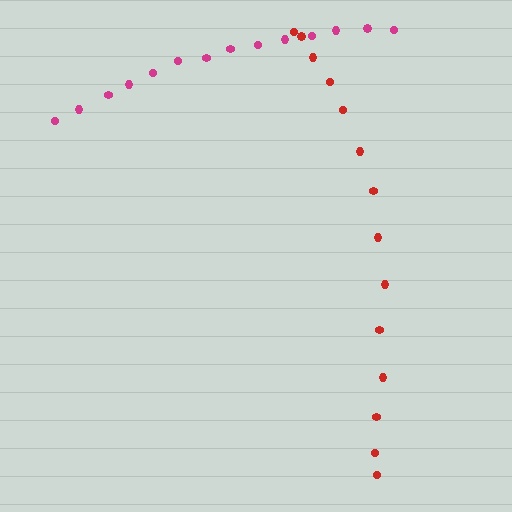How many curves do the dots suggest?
There are 2 distinct paths.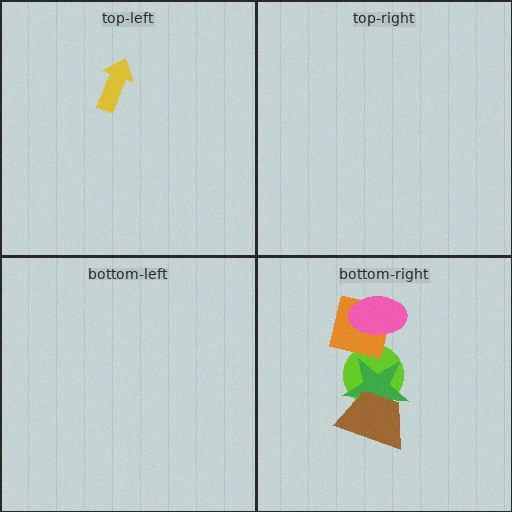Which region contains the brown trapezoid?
The bottom-right region.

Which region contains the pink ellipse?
The bottom-right region.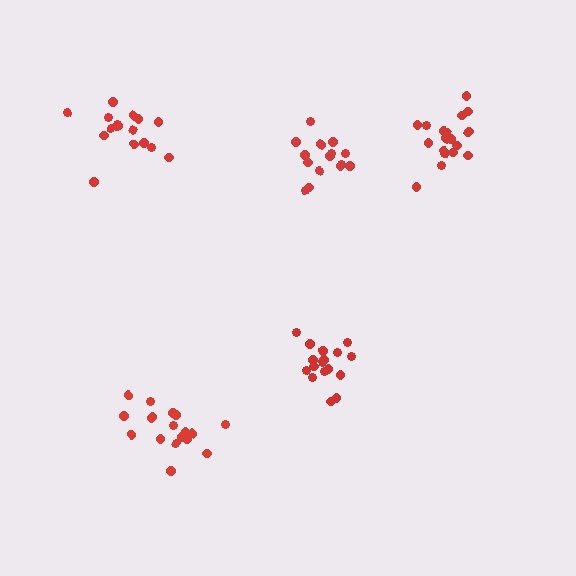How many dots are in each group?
Group 1: 18 dots, Group 2: 15 dots, Group 3: 17 dots, Group 4: 16 dots, Group 5: 18 dots (84 total).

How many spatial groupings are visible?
There are 5 spatial groupings.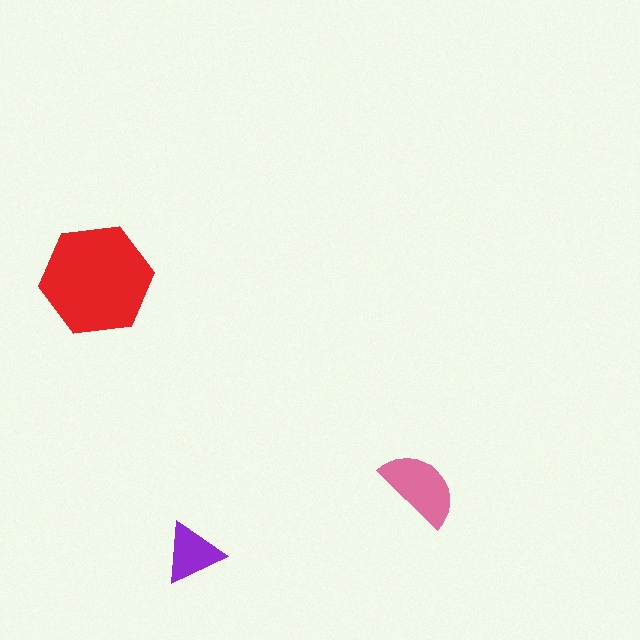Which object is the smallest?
The purple triangle.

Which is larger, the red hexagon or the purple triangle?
The red hexagon.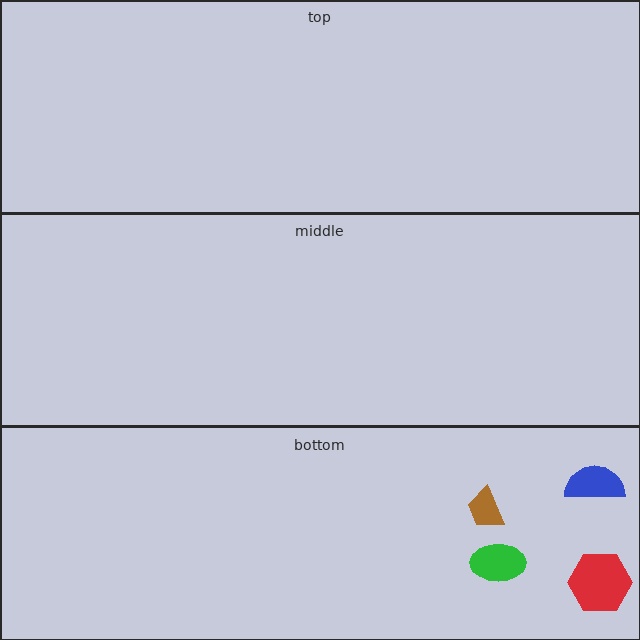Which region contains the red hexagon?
The bottom region.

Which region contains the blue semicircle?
The bottom region.